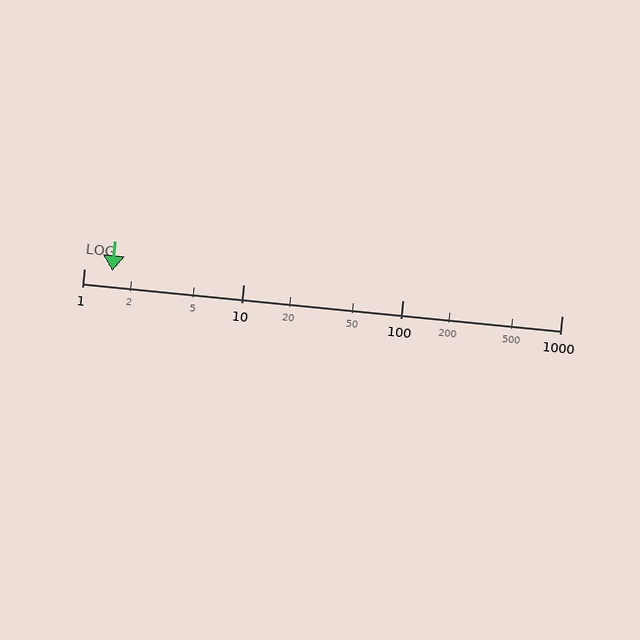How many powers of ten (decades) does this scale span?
The scale spans 3 decades, from 1 to 1000.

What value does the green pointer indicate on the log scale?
The pointer indicates approximately 1.5.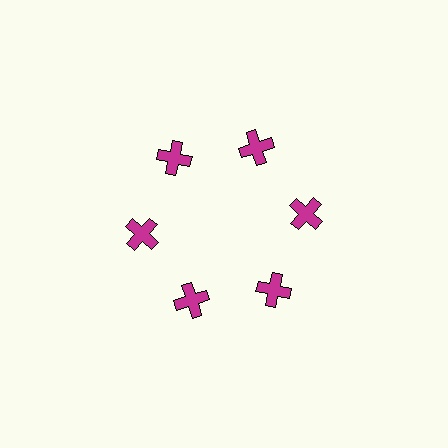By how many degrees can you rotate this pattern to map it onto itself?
The pattern maps onto itself every 60 degrees of rotation.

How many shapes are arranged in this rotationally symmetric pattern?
There are 6 shapes, arranged in 6 groups of 1.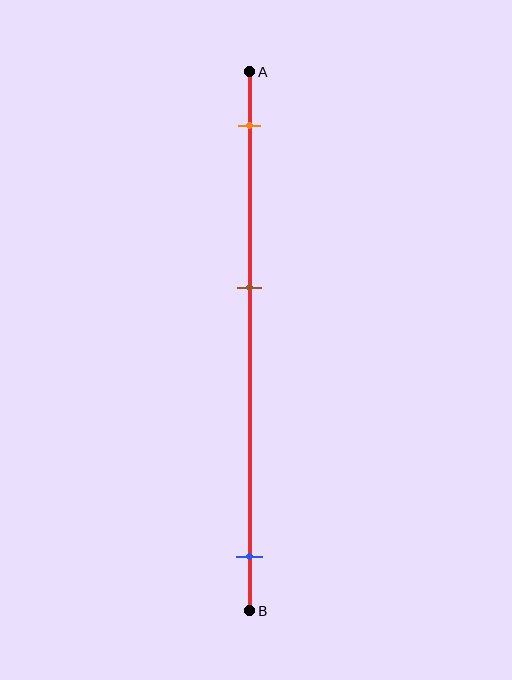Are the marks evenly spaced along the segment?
No, the marks are not evenly spaced.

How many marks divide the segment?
There are 3 marks dividing the segment.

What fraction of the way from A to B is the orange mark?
The orange mark is approximately 10% (0.1) of the way from A to B.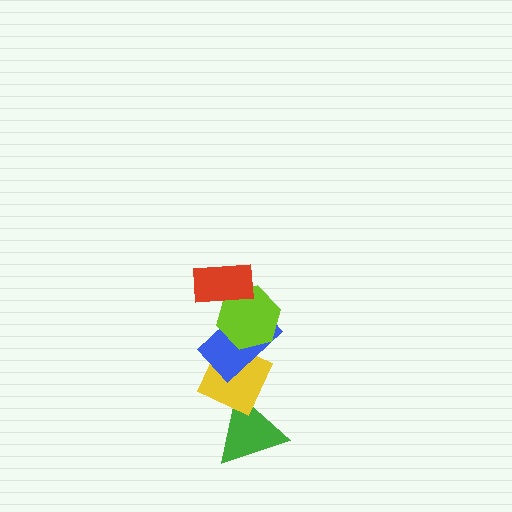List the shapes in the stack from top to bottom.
From top to bottom: the red rectangle, the lime hexagon, the blue rectangle, the yellow diamond, the green triangle.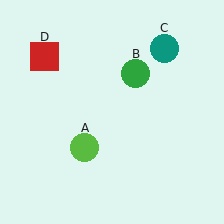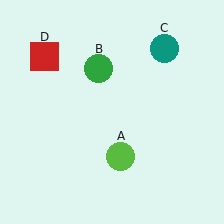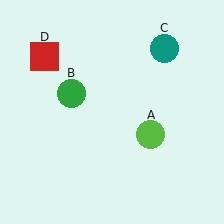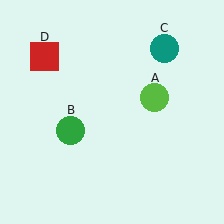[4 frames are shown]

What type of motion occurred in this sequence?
The lime circle (object A), green circle (object B) rotated counterclockwise around the center of the scene.